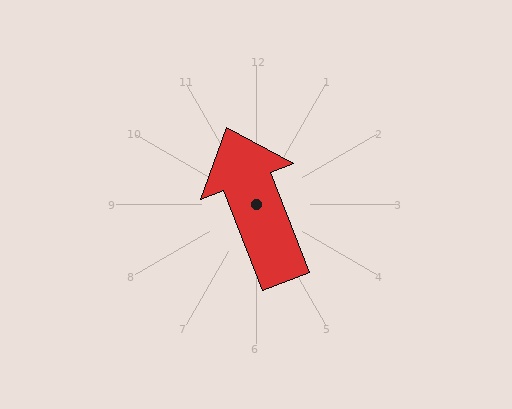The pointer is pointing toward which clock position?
Roughly 11 o'clock.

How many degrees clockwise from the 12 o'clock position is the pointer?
Approximately 339 degrees.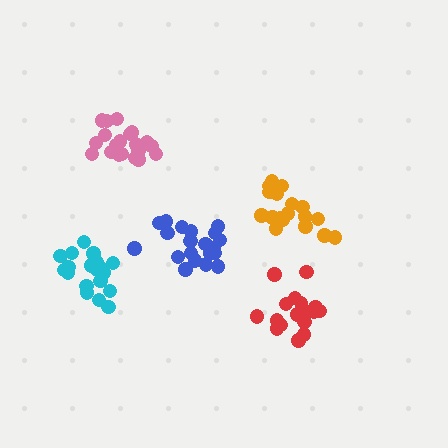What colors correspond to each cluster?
The clusters are colored: cyan, red, pink, blue, orange.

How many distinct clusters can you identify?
There are 5 distinct clusters.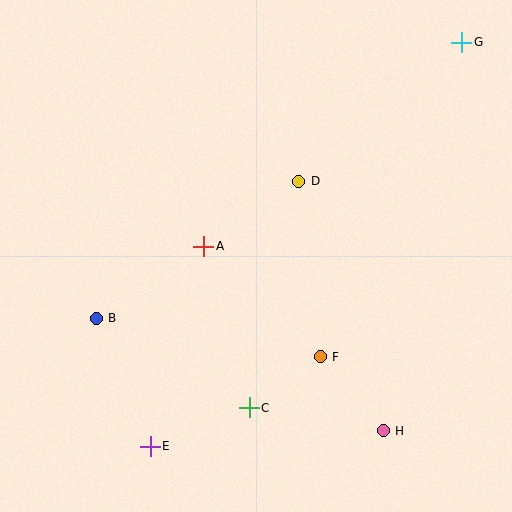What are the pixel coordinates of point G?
Point G is at (462, 42).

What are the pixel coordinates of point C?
Point C is at (249, 408).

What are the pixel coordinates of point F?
Point F is at (320, 357).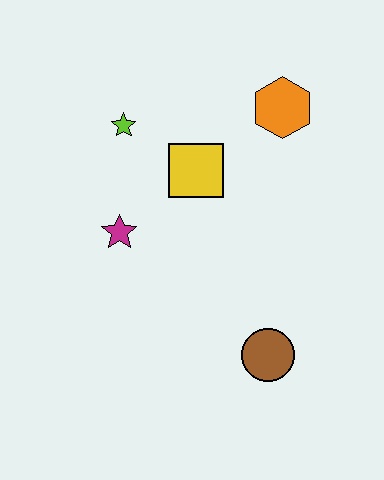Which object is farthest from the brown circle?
The lime star is farthest from the brown circle.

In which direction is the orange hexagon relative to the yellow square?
The orange hexagon is to the right of the yellow square.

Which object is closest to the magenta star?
The yellow square is closest to the magenta star.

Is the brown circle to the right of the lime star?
Yes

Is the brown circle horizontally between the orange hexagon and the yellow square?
Yes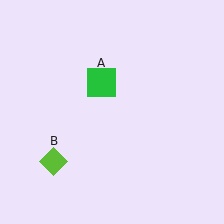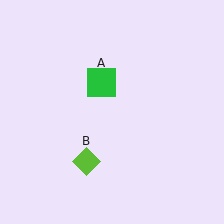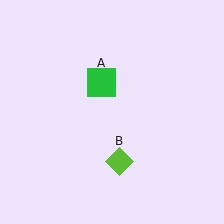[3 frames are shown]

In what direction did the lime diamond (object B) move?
The lime diamond (object B) moved right.